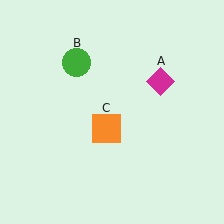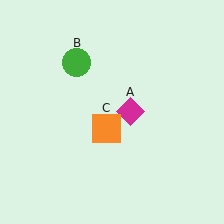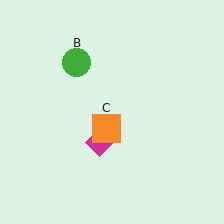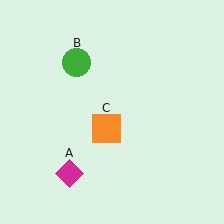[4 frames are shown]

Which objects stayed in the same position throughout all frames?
Green circle (object B) and orange square (object C) remained stationary.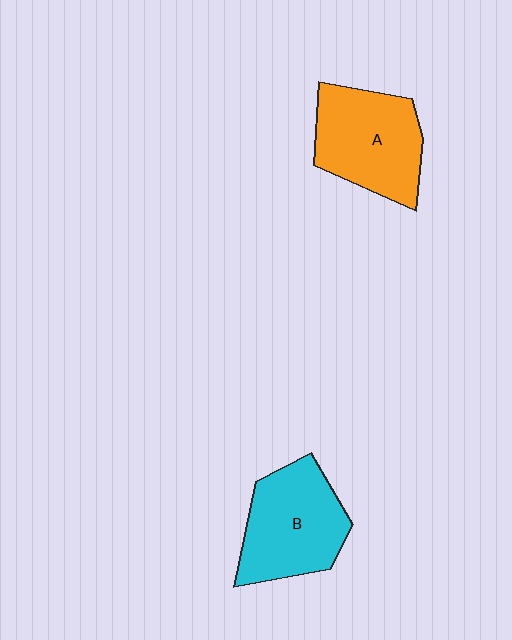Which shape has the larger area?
Shape B (cyan).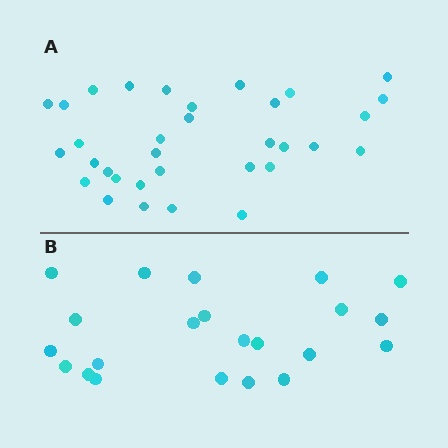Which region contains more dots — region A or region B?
Region A (the top region) has more dots.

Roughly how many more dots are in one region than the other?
Region A has roughly 12 or so more dots than region B.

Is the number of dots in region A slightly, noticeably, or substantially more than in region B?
Region A has substantially more. The ratio is roughly 1.5 to 1.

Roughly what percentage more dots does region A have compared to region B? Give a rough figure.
About 50% more.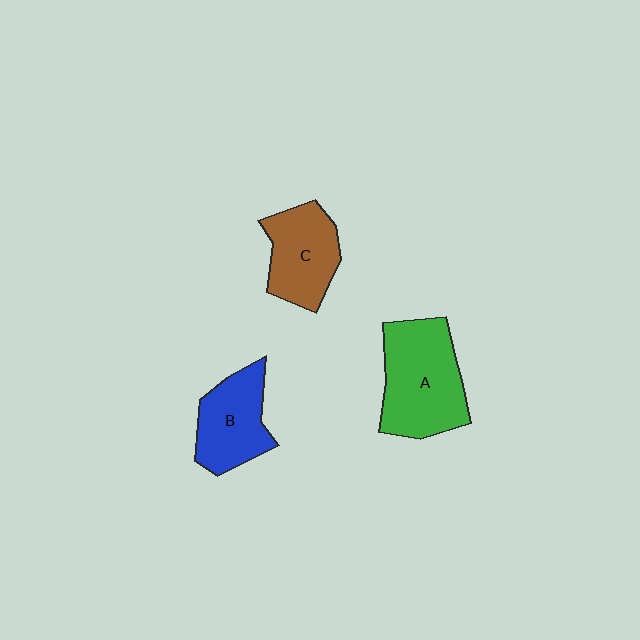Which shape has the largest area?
Shape A (green).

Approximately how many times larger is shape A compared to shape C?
Approximately 1.4 times.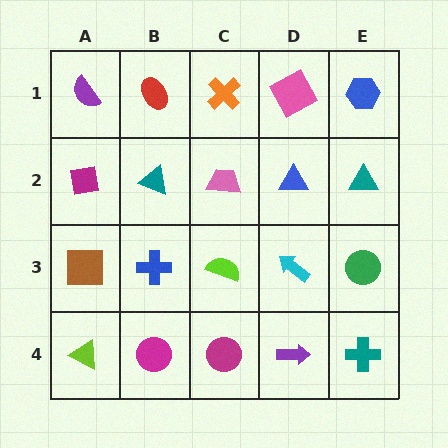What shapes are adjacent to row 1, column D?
A blue triangle (row 2, column D), an orange cross (row 1, column C), a blue hexagon (row 1, column E).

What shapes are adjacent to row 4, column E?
A green circle (row 3, column E), a purple arrow (row 4, column D).